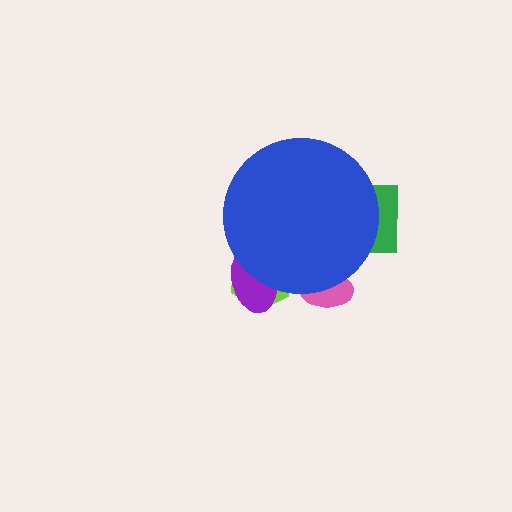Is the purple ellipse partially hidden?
Yes, the purple ellipse is partially hidden behind the blue circle.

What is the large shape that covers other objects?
A blue circle.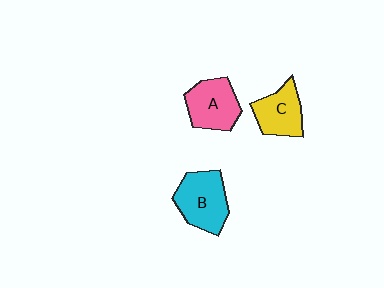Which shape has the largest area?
Shape B (cyan).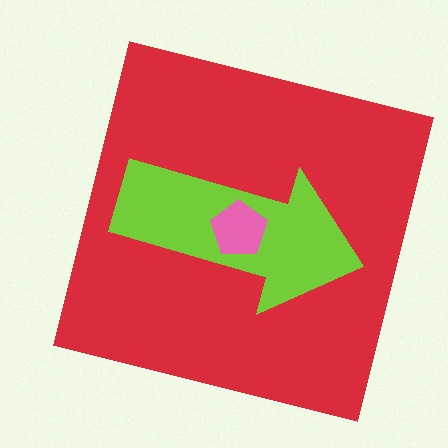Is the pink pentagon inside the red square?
Yes.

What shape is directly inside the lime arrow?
The pink pentagon.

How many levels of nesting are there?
3.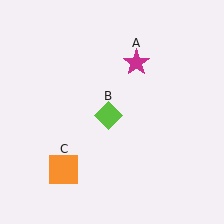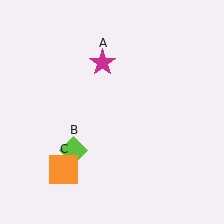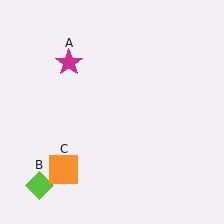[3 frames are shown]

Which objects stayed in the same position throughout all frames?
Orange square (object C) remained stationary.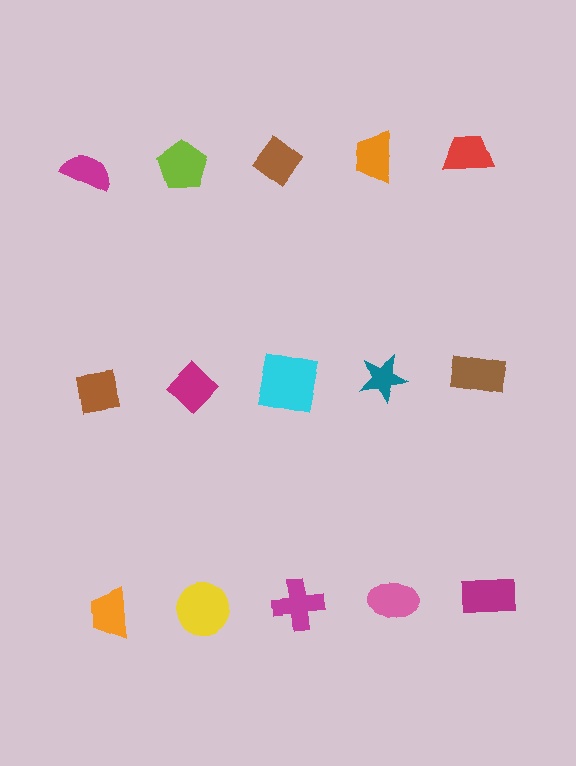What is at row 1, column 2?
A lime pentagon.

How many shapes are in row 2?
5 shapes.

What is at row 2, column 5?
A brown rectangle.